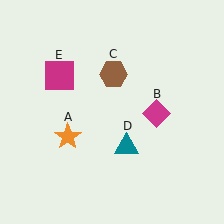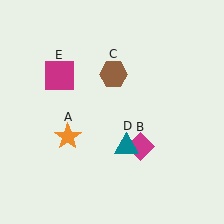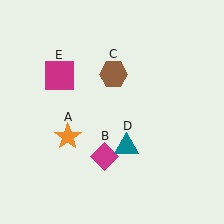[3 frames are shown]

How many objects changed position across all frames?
1 object changed position: magenta diamond (object B).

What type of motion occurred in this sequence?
The magenta diamond (object B) rotated clockwise around the center of the scene.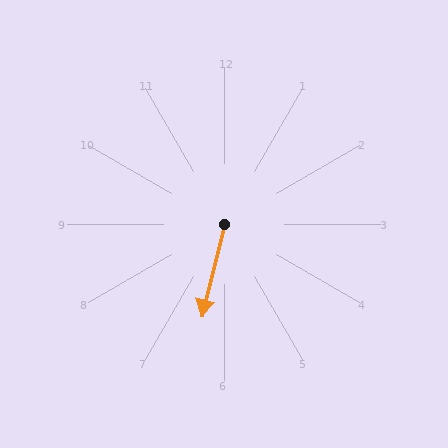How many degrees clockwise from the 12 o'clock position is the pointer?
Approximately 194 degrees.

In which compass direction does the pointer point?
South.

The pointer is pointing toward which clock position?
Roughly 6 o'clock.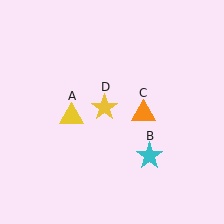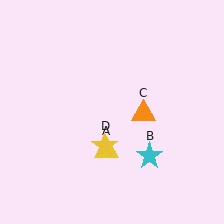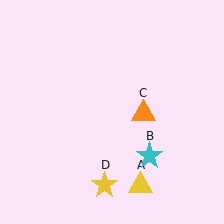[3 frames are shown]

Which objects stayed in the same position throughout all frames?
Cyan star (object B) and orange triangle (object C) remained stationary.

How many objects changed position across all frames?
2 objects changed position: yellow triangle (object A), yellow star (object D).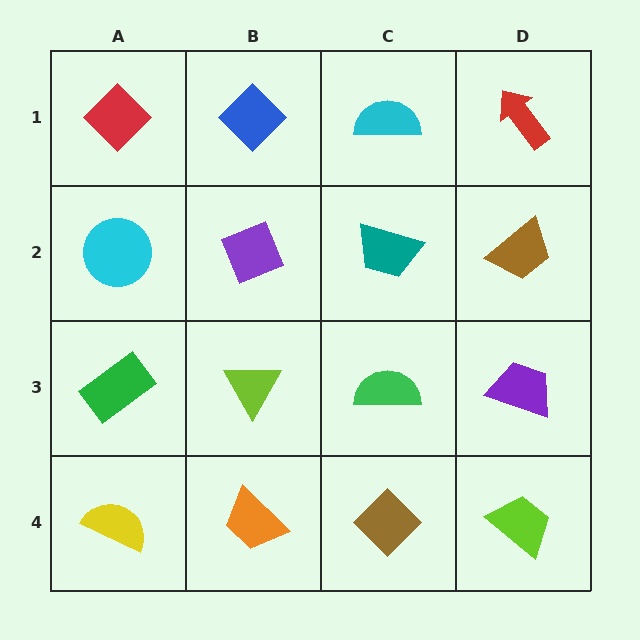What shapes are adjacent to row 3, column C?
A teal trapezoid (row 2, column C), a brown diamond (row 4, column C), a lime triangle (row 3, column B), a purple trapezoid (row 3, column D).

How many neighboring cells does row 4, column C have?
3.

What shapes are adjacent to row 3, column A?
A cyan circle (row 2, column A), a yellow semicircle (row 4, column A), a lime triangle (row 3, column B).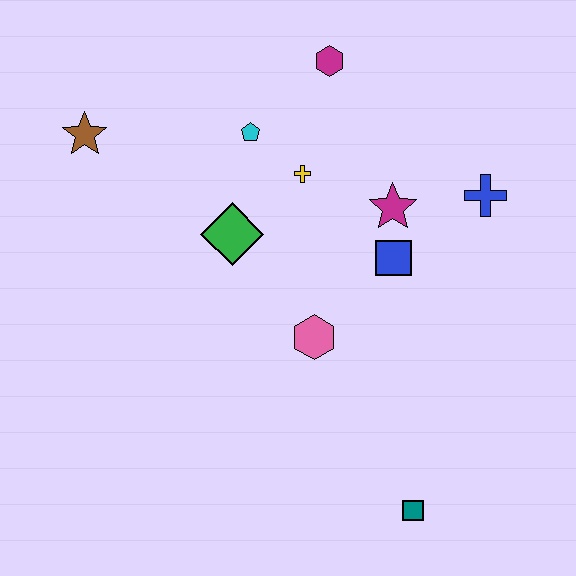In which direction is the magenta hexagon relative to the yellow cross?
The magenta hexagon is above the yellow cross.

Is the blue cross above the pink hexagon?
Yes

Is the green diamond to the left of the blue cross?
Yes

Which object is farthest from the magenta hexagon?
The teal square is farthest from the magenta hexagon.